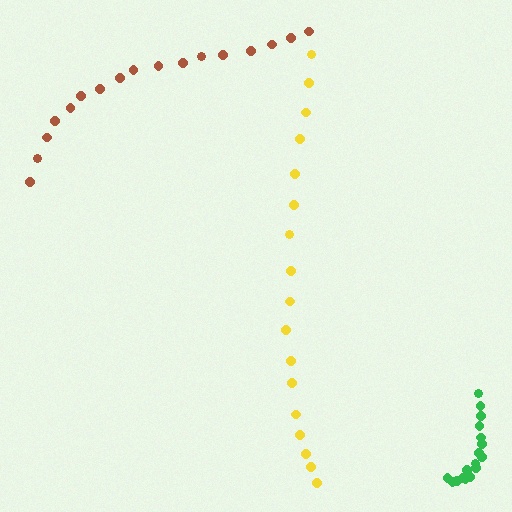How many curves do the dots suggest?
There are 3 distinct paths.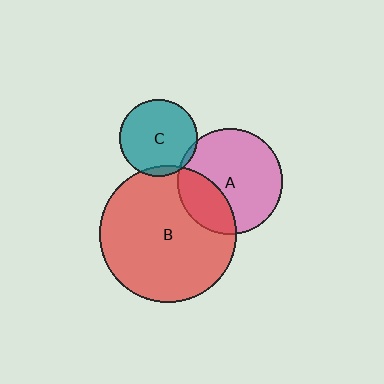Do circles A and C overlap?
Yes.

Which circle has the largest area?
Circle B (red).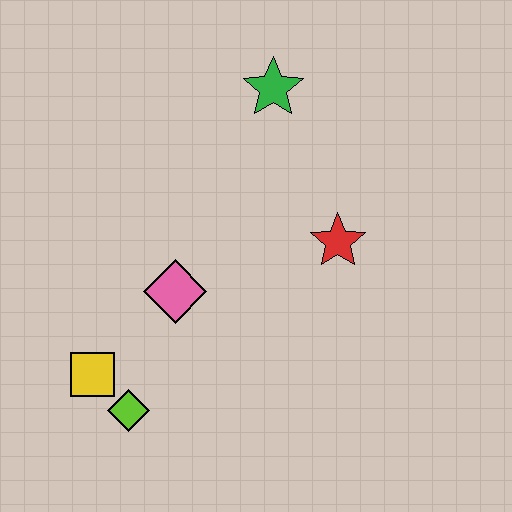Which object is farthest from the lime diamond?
The green star is farthest from the lime diamond.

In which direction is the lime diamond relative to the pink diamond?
The lime diamond is below the pink diamond.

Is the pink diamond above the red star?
No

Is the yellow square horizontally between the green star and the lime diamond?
No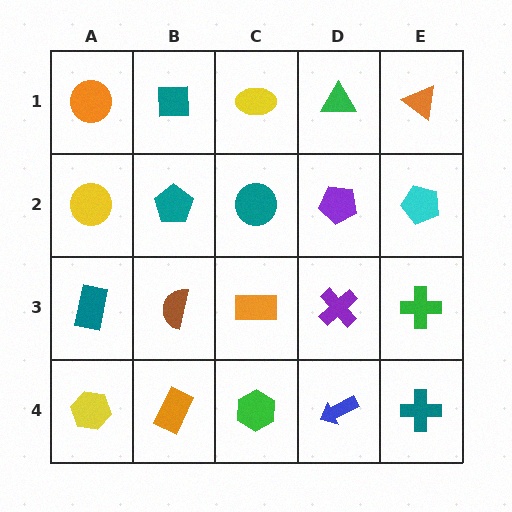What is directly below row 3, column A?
A yellow hexagon.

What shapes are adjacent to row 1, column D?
A purple pentagon (row 2, column D), a yellow ellipse (row 1, column C), an orange triangle (row 1, column E).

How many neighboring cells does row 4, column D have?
3.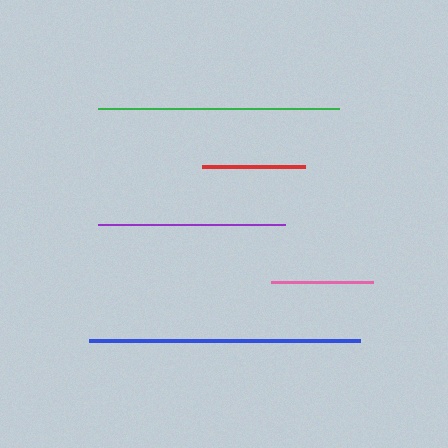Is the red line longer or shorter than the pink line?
The red line is longer than the pink line.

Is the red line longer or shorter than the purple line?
The purple line is longer than the red line.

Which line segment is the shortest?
The pink line is the shortest at approximately 102 pixels.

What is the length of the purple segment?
The purple segment is approximately 188 pixels long.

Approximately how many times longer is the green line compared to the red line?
The green line is approximately 2.3 times the length of the red line.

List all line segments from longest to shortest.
From longest to shortest: blue, green, purple, red, pink.